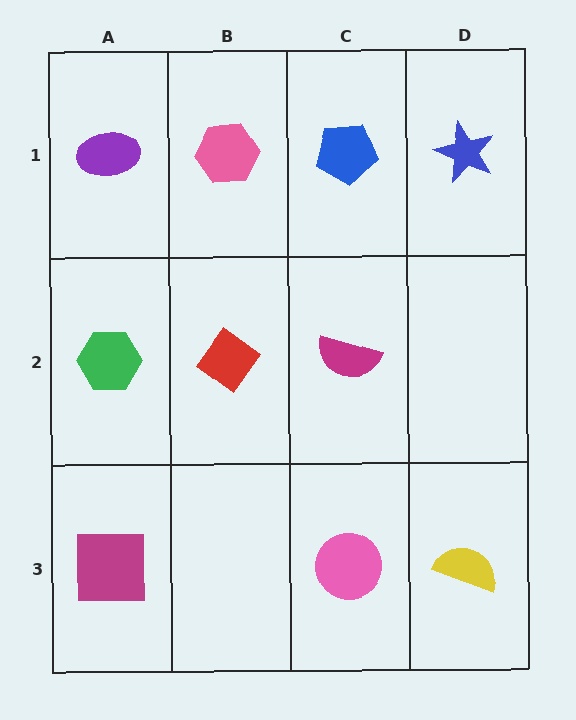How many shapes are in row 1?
4 shapes.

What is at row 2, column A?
A green hexagon.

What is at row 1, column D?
A blue star.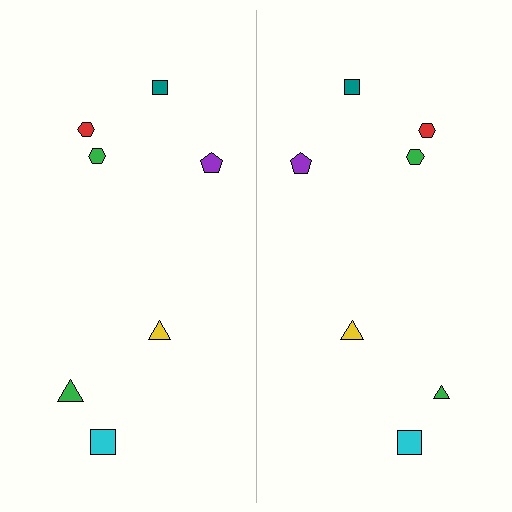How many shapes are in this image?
There are 14 shapes in this image.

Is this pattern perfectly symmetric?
No, the pattern is not perfectly symmetric. The green triangle on the right side has a different size than its mirror counterpart.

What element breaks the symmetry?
The green triangle on the right side has a different size than its mirror counterpart.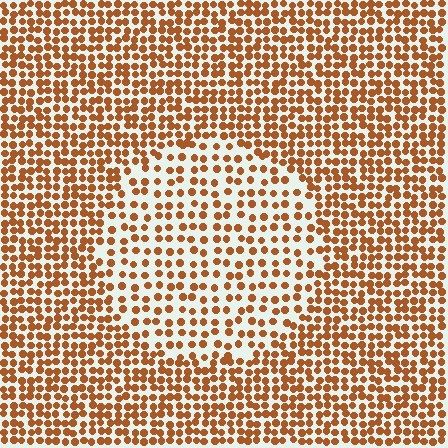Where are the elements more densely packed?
The elements are more densely packed outside the circle boundary.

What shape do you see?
I see a circle.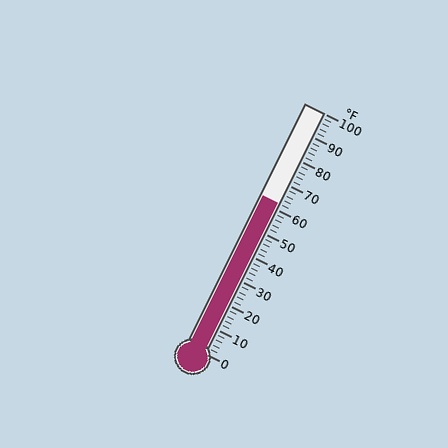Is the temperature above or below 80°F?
The temperature is below 80°F.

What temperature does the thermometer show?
The thermometer shows approximately 62°F.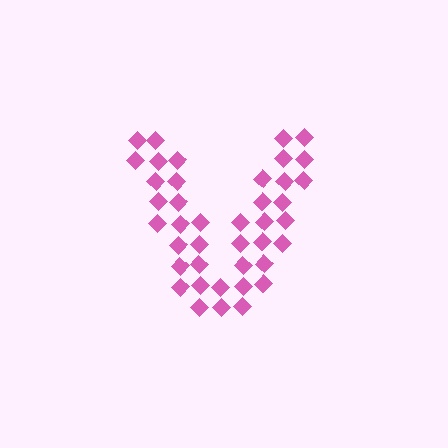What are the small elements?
The small elements are diamonds.